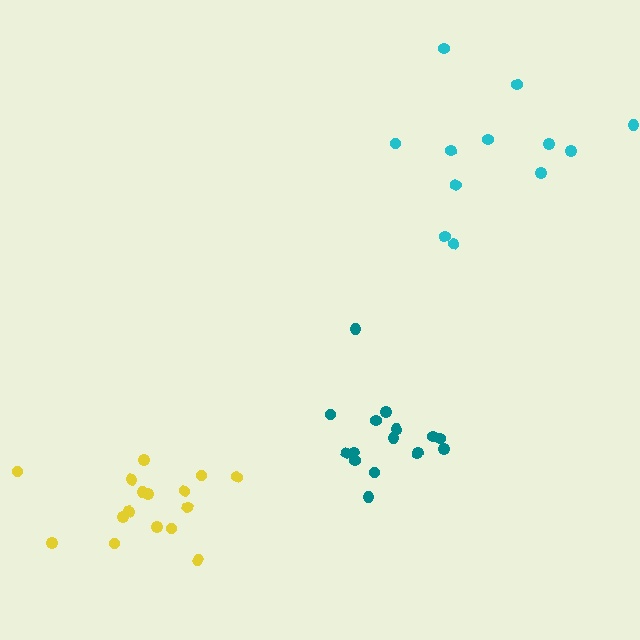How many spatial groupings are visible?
There are 3 spatial groupings.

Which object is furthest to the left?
The yellow cluster is leftmost.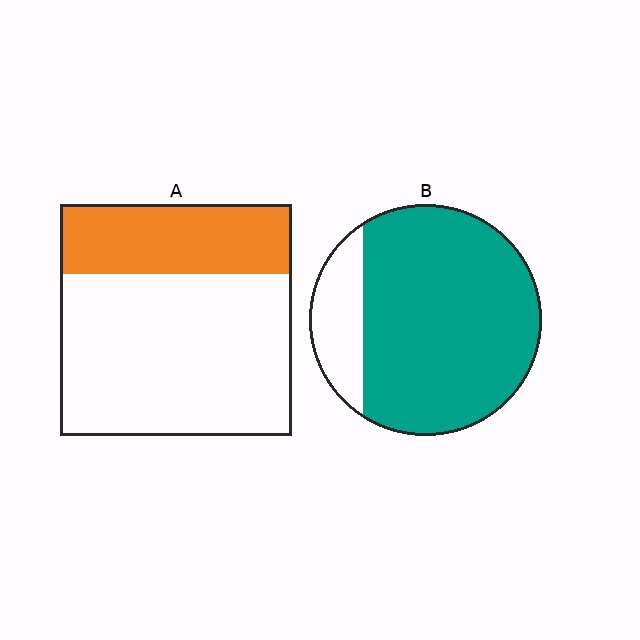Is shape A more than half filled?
No.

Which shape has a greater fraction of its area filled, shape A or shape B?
Shape B.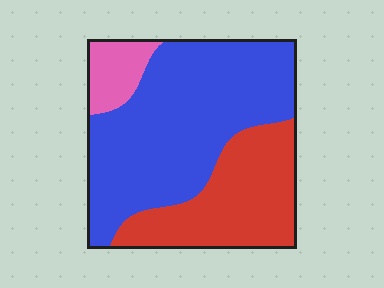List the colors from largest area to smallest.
From largest to smallest: blue, red, pink.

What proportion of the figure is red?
Red takes up about one third (1/3) of the figure.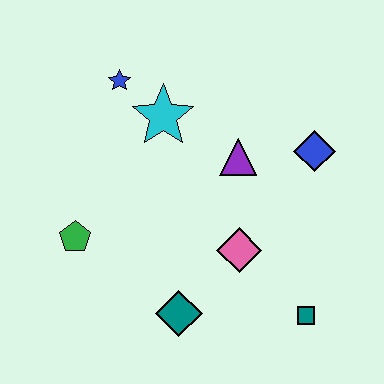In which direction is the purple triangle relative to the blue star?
The purple triangle is to the right of the blue star.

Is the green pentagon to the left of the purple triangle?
Yes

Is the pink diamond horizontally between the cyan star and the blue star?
No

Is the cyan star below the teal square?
No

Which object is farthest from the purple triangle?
The green pentagon is farthest from the purple triangle.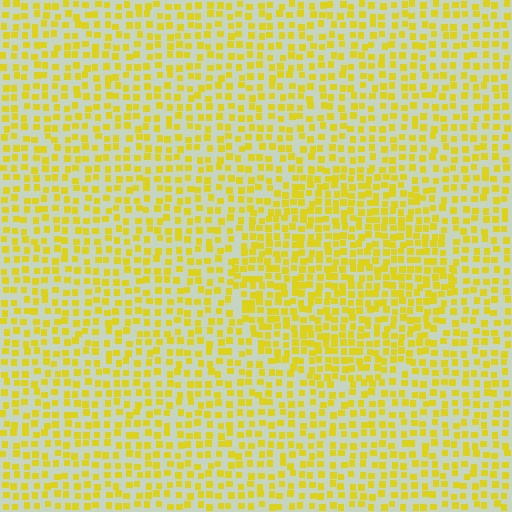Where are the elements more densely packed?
The elements are more densely packed inside the circle boundary.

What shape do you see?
I see a circle.